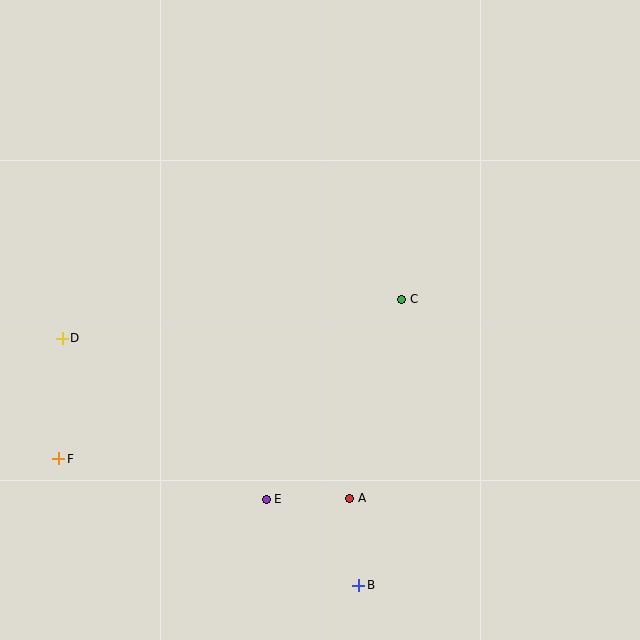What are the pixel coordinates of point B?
Point B is at (359, 585).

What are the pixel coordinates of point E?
Point E is at (266, 499).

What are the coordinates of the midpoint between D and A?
The midpoint between D and A is at (206, 418).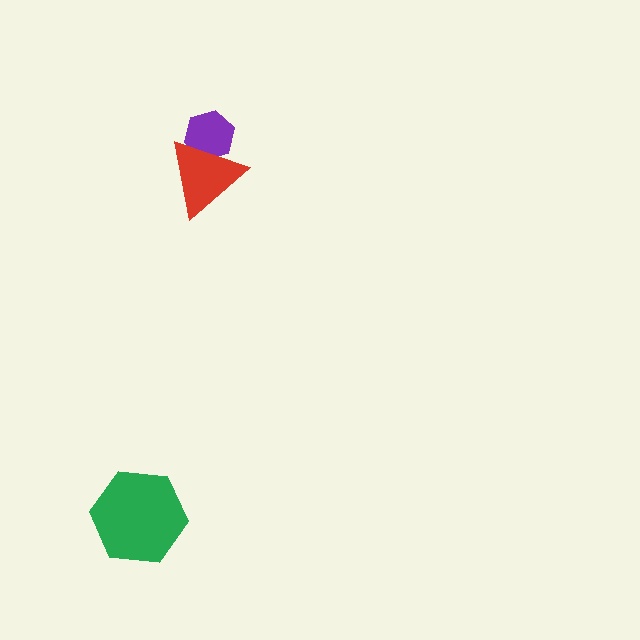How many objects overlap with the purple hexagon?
1 object overlaps with the purple hexagon.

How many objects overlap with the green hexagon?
0 objects overlap with the green hexagon.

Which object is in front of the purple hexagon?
The red triangle is in front of the purple hexagon.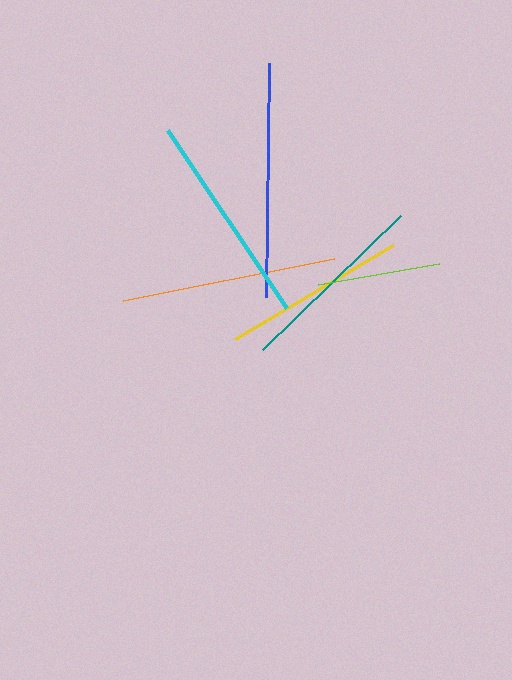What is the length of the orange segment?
The orange segment is approximately 215 pixels long.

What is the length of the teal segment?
The teal segment is approximately 192 pixels long.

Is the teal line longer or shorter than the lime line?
The teal line is longer than the lime line.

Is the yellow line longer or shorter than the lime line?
The yellow line is longer than the lime line.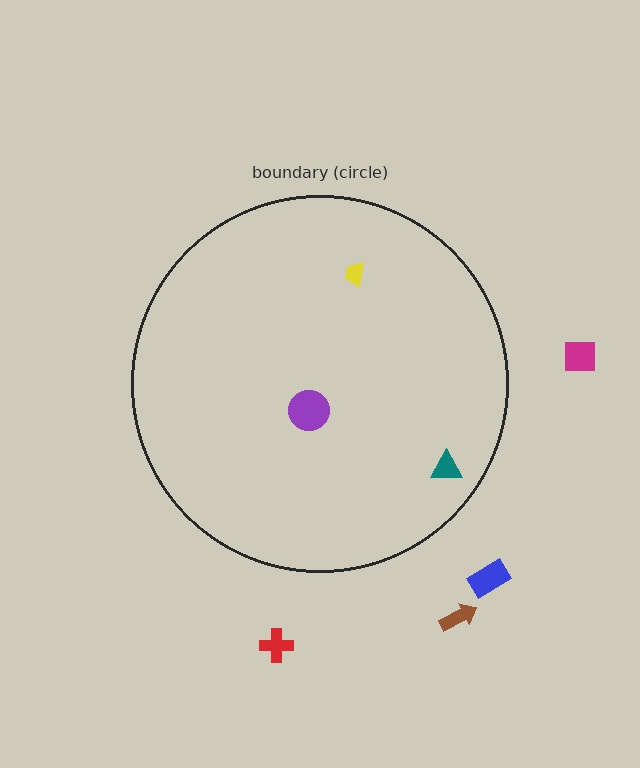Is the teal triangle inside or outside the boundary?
Inside.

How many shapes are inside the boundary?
3 inside, 4 outside.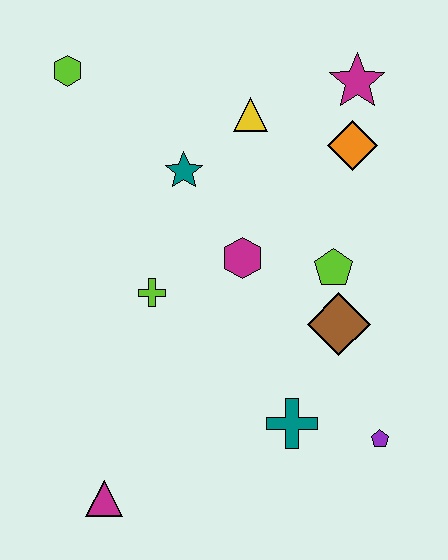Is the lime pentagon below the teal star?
Yes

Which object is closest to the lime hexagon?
The teal star is closest to the lime hexagon.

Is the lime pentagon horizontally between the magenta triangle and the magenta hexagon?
No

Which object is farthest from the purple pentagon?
The lime hexagon is farthest from the purple pentagon.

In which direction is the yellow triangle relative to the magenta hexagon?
The yellow triangle is above the magenta hexagon.